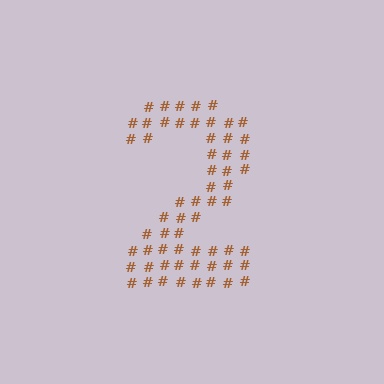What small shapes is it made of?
It is made of small hash symbols.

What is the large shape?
The large shape is the digit 2.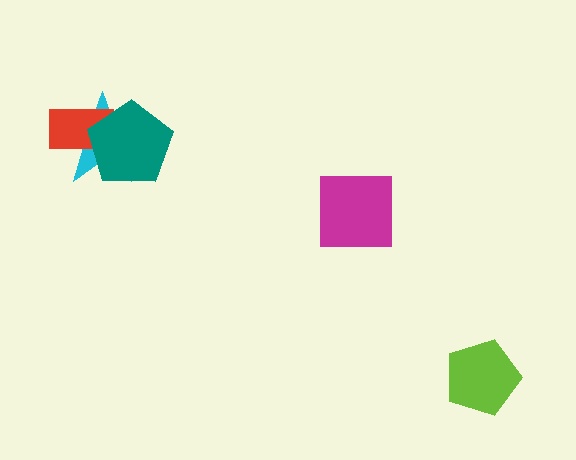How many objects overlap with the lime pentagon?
0 objects overlap with the lime pentagon.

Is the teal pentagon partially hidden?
No, no other shape covers it.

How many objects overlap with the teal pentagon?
2 objects overlap with the teal pentagon.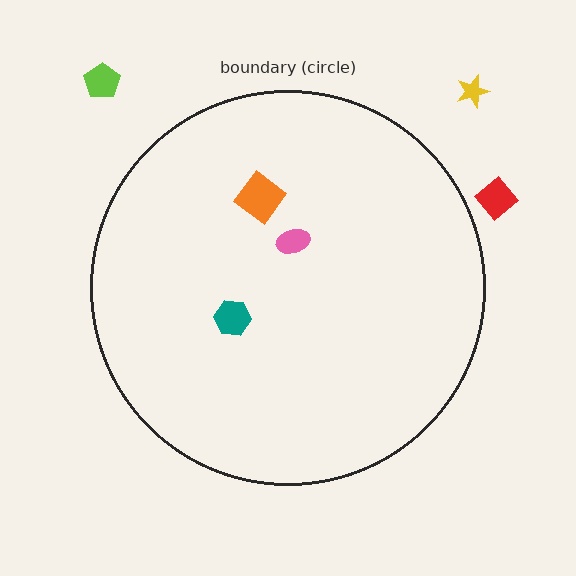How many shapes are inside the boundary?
3 inside, 3 outside.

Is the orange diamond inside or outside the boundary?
Inside.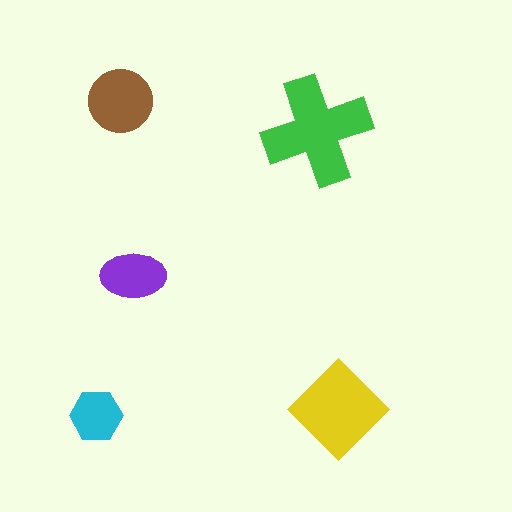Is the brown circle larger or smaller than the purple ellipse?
Larger.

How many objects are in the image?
There are 5 objects in the image.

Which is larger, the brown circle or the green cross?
The green cross.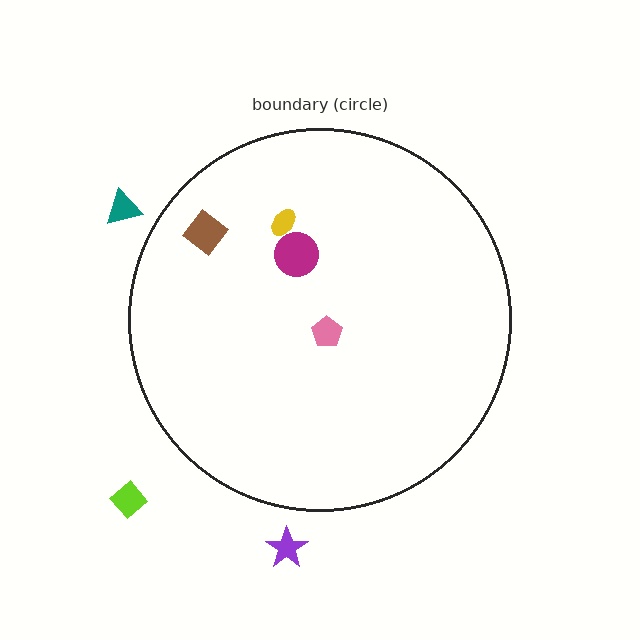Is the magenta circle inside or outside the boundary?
Inside.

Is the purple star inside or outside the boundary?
Outside.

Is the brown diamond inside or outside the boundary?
Inside.